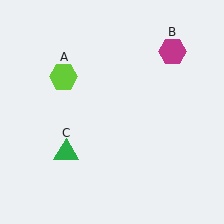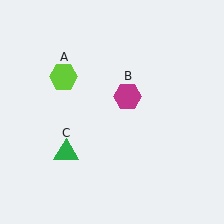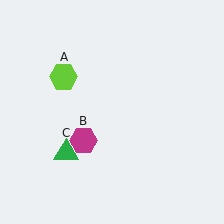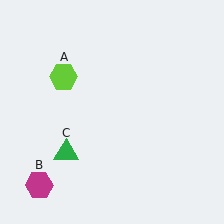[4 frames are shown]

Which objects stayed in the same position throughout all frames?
Lime hexagon (object A) and green triangle (object C) remained stationary.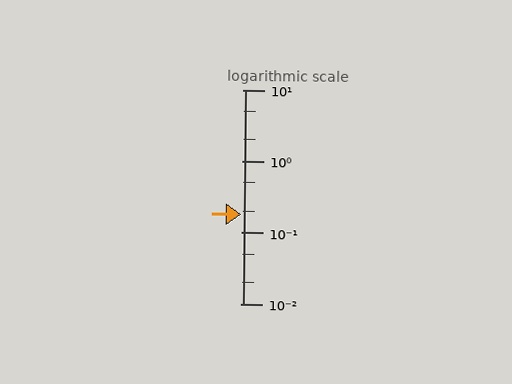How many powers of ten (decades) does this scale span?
The scale spans 3 decades, from 0.01 to 10.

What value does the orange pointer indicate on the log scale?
The pointer indicates approximately 0.18.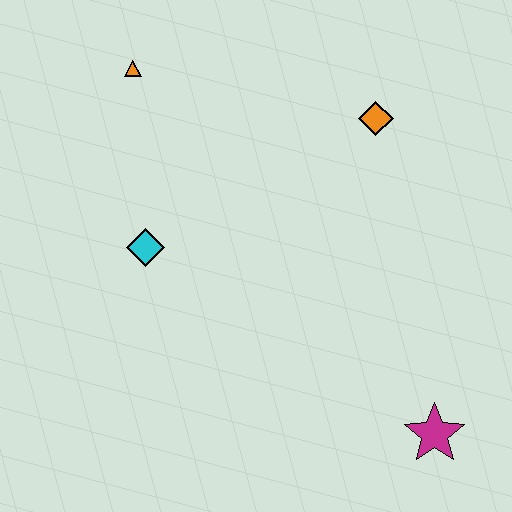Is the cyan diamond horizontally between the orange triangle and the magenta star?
Yes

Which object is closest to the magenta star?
The orange diamond is closest to the magenta star.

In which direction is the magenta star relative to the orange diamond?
The magenta star is below the orange diamond.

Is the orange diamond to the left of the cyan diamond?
No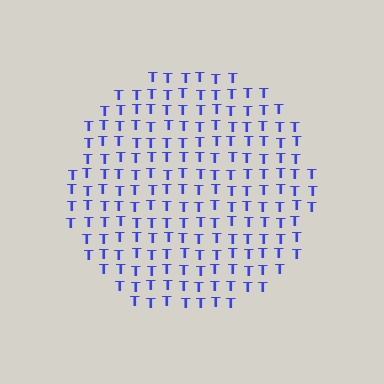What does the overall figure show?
The overall figure shows a circle.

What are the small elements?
The small elements are letter T's.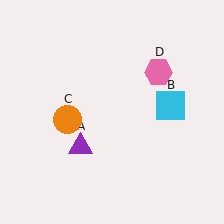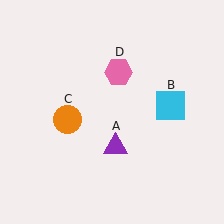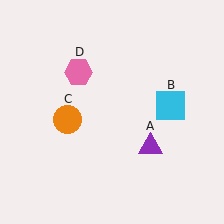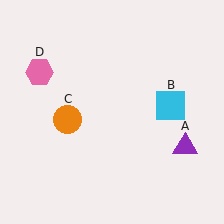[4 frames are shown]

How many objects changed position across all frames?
2 objects changed position: purple triangle (object A), pink hexagon (object D).